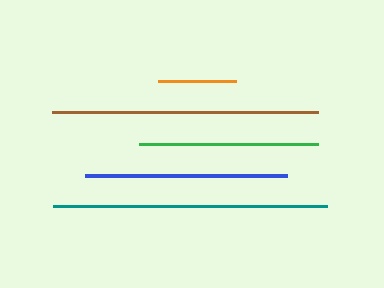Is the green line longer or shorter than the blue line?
The blue line is longer than the green line.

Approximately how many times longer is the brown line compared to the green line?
The brown line is approximately 1.5 times the length of the green line.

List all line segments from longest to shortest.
From longest to shortest: teal, brown, blue, green, orange.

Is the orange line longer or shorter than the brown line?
The brown line is longer than the orange line.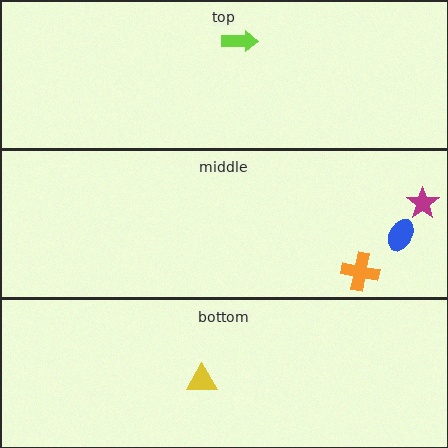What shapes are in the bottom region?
The yellow triangle.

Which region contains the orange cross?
The middle region.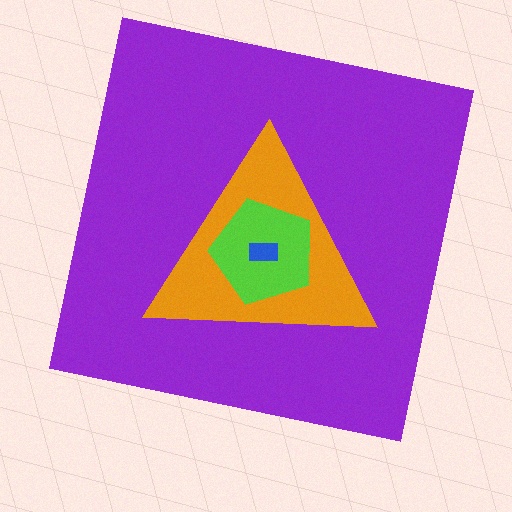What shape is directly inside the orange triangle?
The lime pentagon.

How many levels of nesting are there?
4.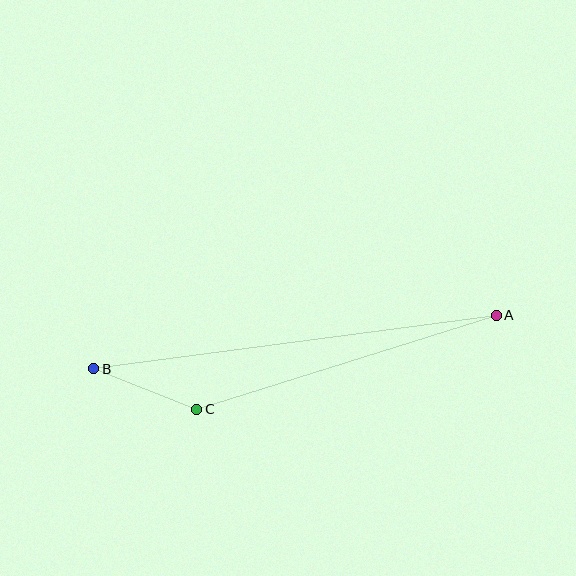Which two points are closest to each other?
Points B and C are closest to each other.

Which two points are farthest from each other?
Points A and B are farthest from each other.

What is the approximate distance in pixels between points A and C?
The distance between A and C is approximately 314 pixels.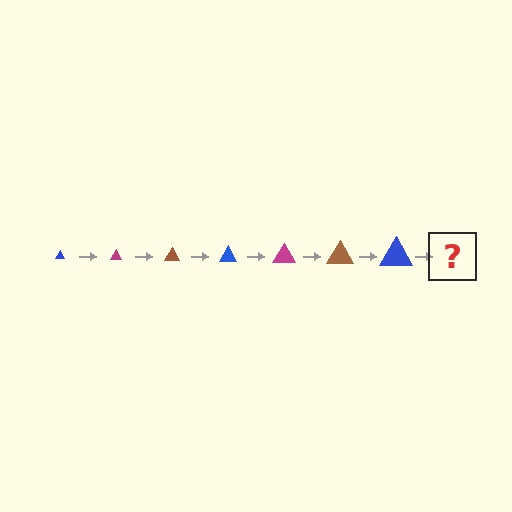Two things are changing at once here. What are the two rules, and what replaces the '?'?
The two rules are that the triangle grows larger each step and the color cycles through blue, magenta, and brown. The '?' should be a magenta triangle, larger than the previous one.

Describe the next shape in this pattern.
It should be a magenta triangle, larger than the previous one.